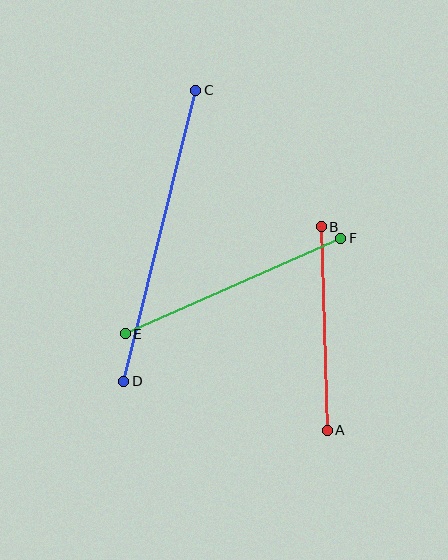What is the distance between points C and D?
The distance is approximately 300 pixels.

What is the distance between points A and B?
The distance is approximately 203 pixels.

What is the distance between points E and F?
The distance is approximately 236 pixels.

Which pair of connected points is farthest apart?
Points C and D are farthest apart.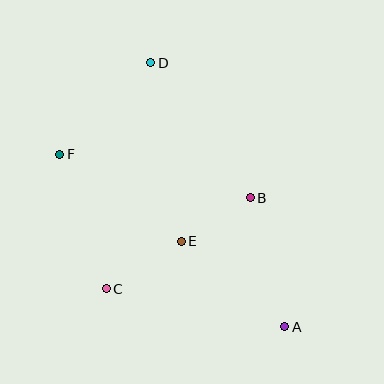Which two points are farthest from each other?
Points A and D are farthest from each other.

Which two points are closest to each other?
Points B and E are closest to each other.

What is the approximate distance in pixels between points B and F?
The distance between B and F is approximately 196 pixels.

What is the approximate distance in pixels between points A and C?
The distance between A and C is approximately 183 pixels.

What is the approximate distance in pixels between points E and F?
The distance between E and F is approximately 150 pixels.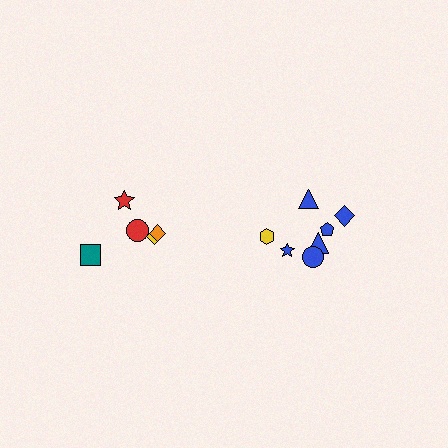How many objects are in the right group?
There are 7 objects.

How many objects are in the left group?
There are 5 objects.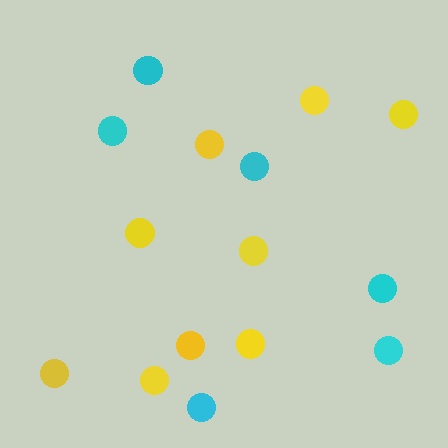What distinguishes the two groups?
There are 2 groups: one group of cyan circles (6) and one group of yellow circles (9).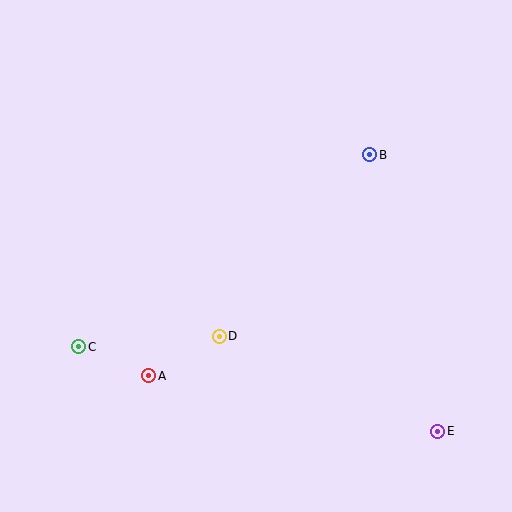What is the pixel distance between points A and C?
The distance between A and C is 76 pixels.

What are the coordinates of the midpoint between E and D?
The midpoint between E and D is at (329, 384).